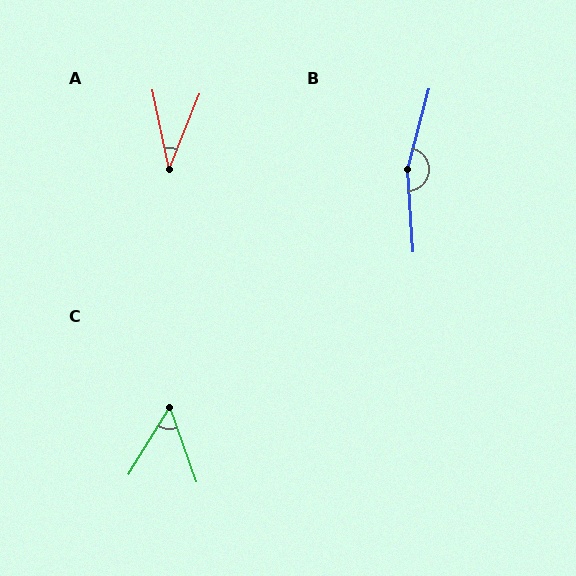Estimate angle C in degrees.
Approximately 51 degrees.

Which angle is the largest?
B, at approximately 162 degrees.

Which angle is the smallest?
A, at approximately 34 degrees.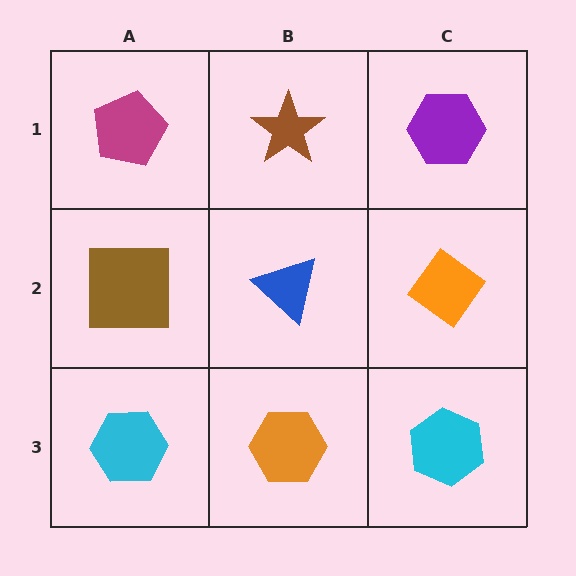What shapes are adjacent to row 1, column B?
A blue triangle (row 2, column B), a magenta pentagon (row 1, column A), a purple hexagon (row 1, column C).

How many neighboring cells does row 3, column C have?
2.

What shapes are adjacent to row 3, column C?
An orange diamond (row 2, column C), an orange hexagon (row 3, column B).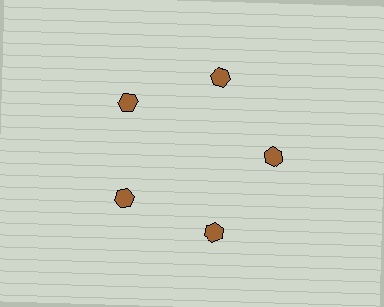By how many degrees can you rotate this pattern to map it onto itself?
The pattern maps onto itself every 72 degrees of rotation.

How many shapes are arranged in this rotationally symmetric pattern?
There are 5 shapes, arranged in 5 groups of 1.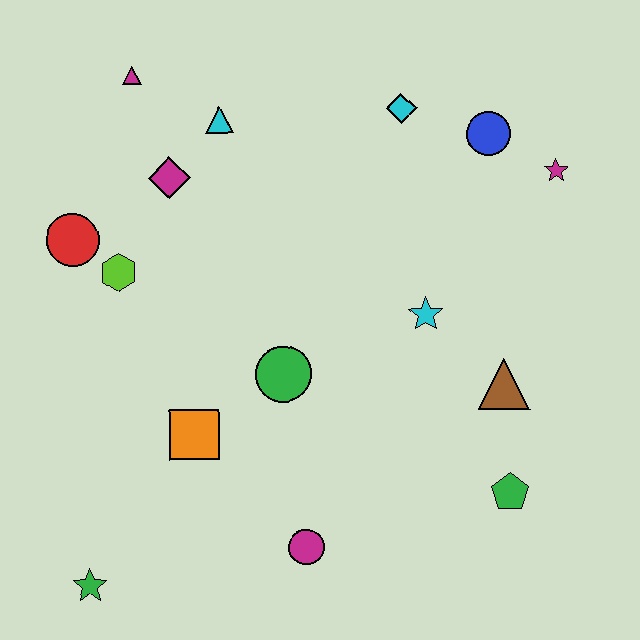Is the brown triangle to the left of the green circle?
No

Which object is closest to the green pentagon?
The brown triangle is closest to the green pentagon.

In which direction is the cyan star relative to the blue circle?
The cyan star is below the blue circle.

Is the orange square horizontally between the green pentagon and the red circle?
Yes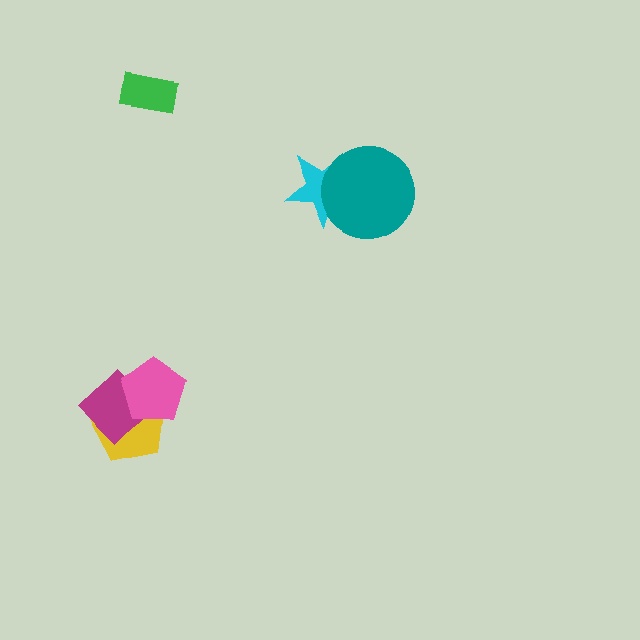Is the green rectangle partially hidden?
No, no other shape covers it.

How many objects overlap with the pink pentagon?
2 objects overlap with the pink pentagon.